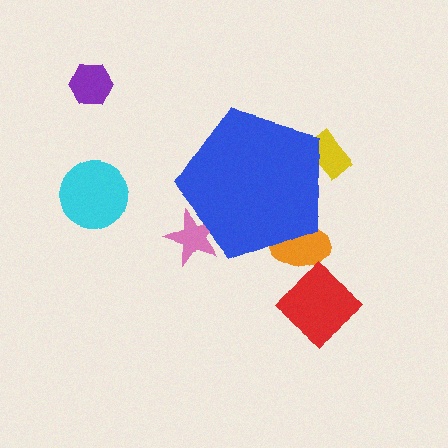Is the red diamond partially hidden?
No, the red diamond is fully visible.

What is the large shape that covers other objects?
A blue pentagon.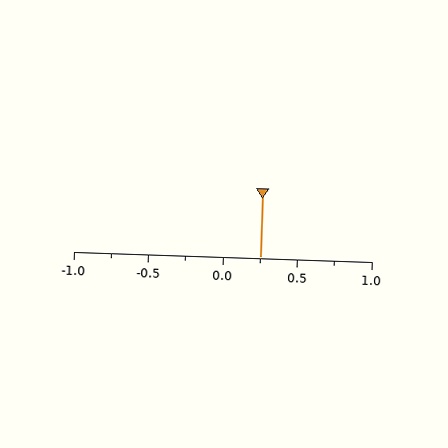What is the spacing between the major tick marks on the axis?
The major ticks are spaced 0.5 apart.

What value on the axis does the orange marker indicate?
The marker indicates approximately 0.25.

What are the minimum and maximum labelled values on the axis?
The axis runs from -1.0 to 1.0.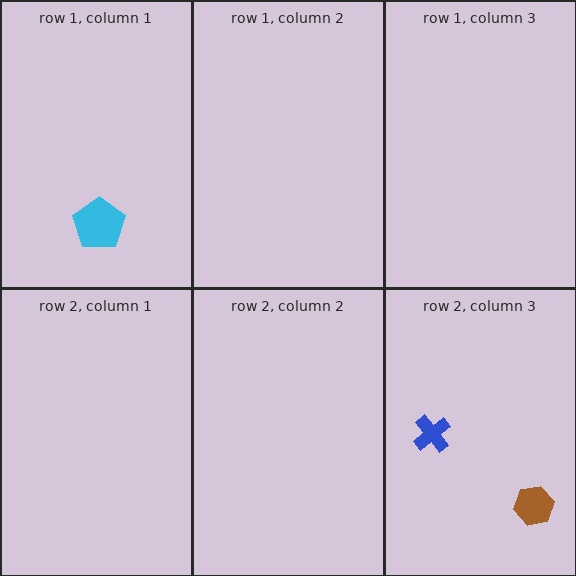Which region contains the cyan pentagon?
The row 1, column 1 region.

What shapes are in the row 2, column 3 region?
The brown hexagon, the blue cross.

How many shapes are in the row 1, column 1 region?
1.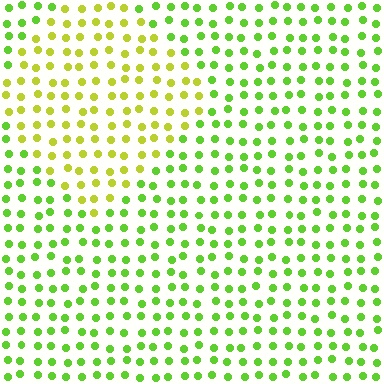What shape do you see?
I see a diamond.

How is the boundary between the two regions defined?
The boundary is defined purely by a slight shift in hue (about 35 degrees). Spacing, size, and orientation are identical on both sides.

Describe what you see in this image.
The image is filled with small lime elements in a uniform arrangement. A diamond-shaped region is visible where the elements are tinted to a slightly different hue, forming a subtle color boundary.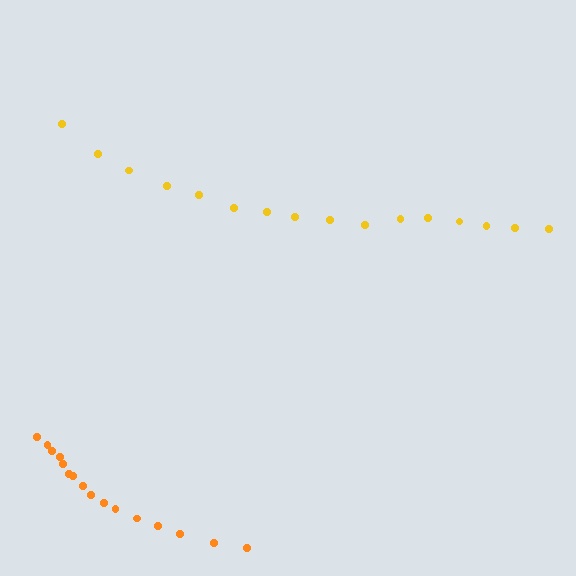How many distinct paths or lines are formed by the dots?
There are 2 distinct paths.